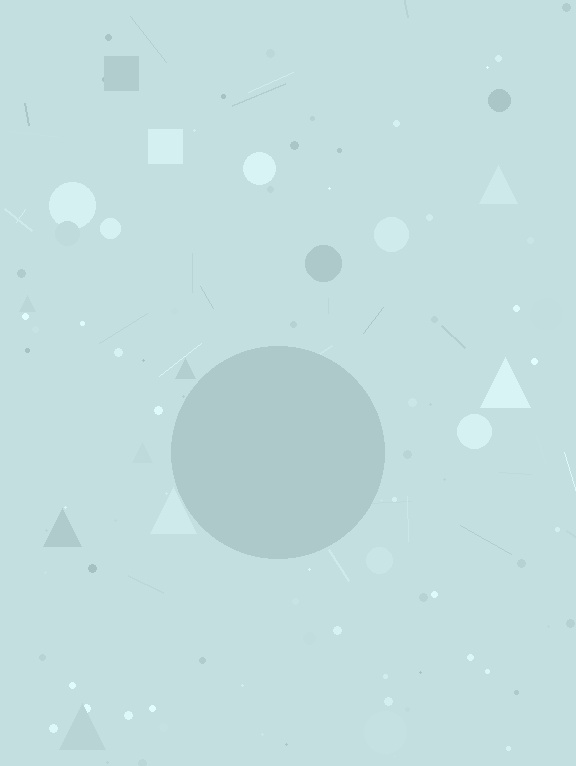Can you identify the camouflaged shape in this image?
The camouflaged shape is a circle.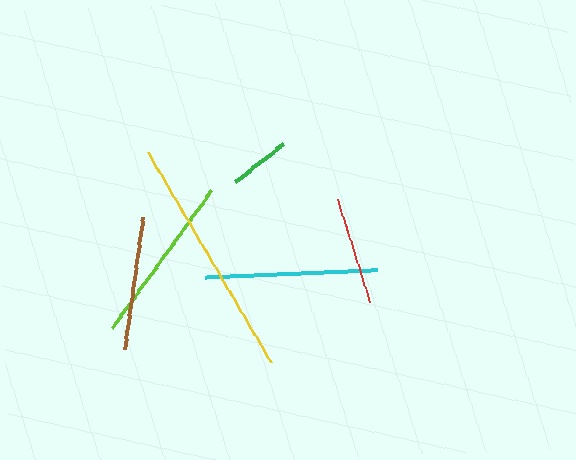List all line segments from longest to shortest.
From longest to shortest: yellow, cyan, lime, brown, red, green.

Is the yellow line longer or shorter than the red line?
The yellow line is longer than the red line.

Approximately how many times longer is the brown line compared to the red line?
The brown line is approximately 1.2 times the length of the red line.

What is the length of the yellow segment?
The yellow segment is approximately 244 pixels long.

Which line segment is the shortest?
The green line is the shortest at approximately 61 pixels.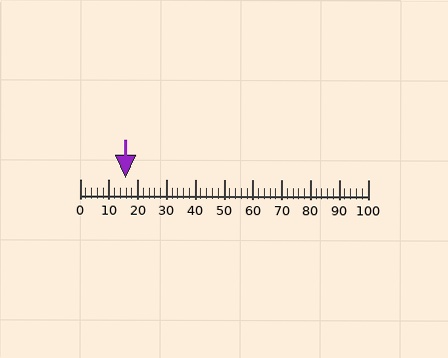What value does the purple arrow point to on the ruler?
The purple arrow points to approximately 16.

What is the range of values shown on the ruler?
The ruler shows values from 0 to 100.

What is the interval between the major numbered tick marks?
The major tick marks are spaced 10 units apart.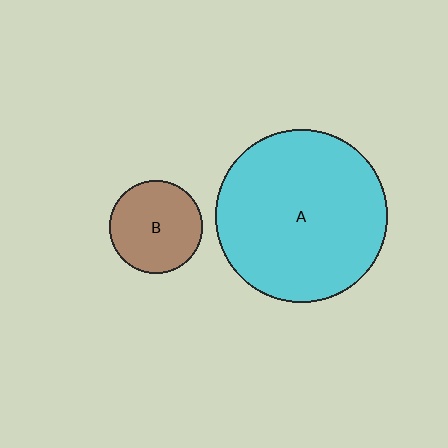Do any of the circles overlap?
No, none of the circles overlap.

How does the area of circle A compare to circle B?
Approximately 3.4 times.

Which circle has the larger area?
Circle A (cyan).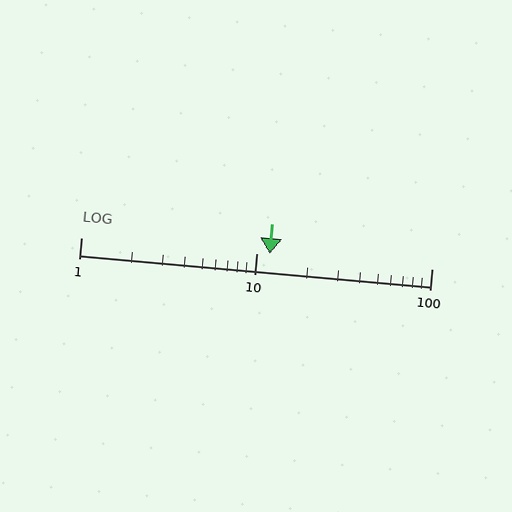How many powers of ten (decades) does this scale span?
The scale spans 2 decades, from 1 to 100.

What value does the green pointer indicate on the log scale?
The pointer indicates approximately 12.